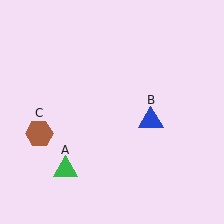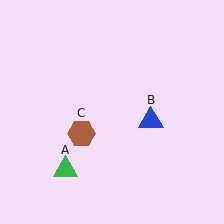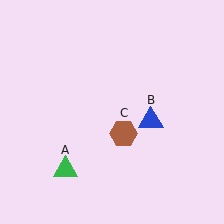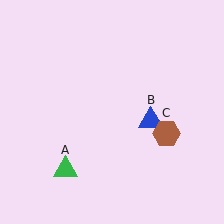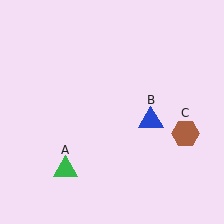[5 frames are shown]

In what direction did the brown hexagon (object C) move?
The brown hexagon (object C) moved right.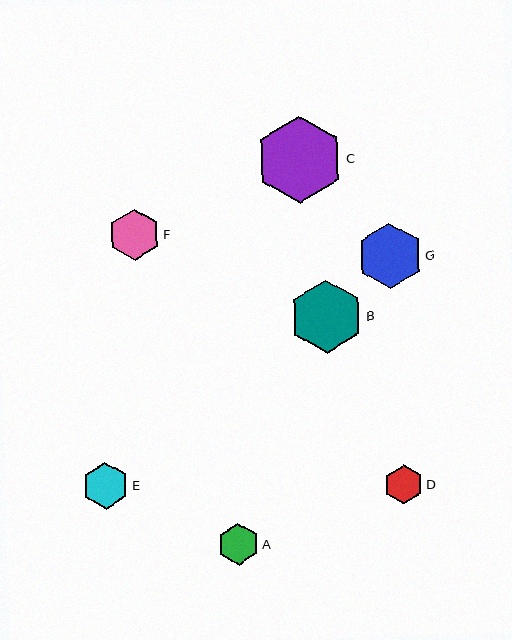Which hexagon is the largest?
Hexagon C is the largest with a size of approximately 87 pixels.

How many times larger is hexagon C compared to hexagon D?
Hexagon C is approximately 2.3 times the size of hexagon D.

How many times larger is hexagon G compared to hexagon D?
Hexagon G is approximately 1.7 times the size of hexagon D.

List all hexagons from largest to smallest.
From largest to smallest: C, B, G, F, E, A, D.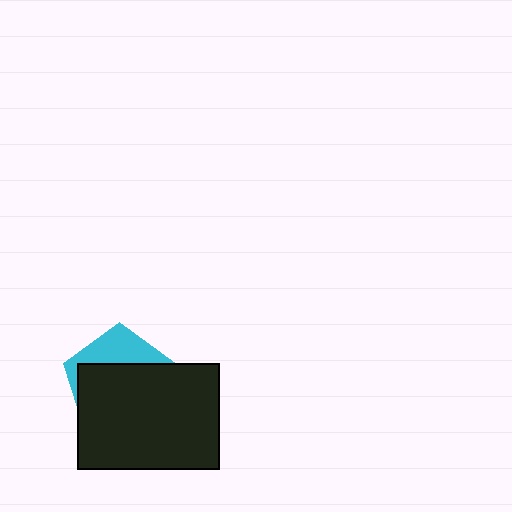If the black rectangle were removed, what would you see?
You would see the complete cyan pentagon.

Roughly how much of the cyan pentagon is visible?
A small part of it is visible (roughly 32%).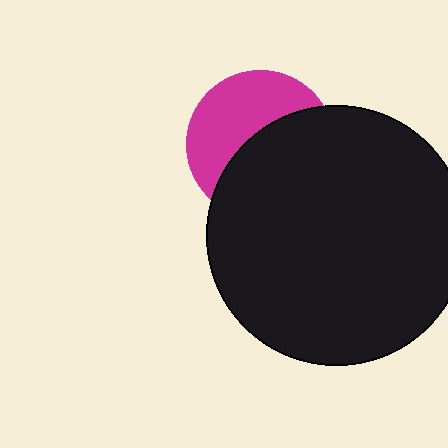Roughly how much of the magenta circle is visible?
About half of it is visible (roughly 46%).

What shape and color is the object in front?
The object in front is a black circle.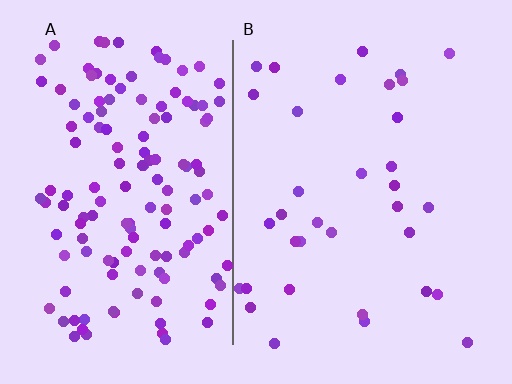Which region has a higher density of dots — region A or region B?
A (the left).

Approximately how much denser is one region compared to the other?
Approximately 4.0× — region A over region B.